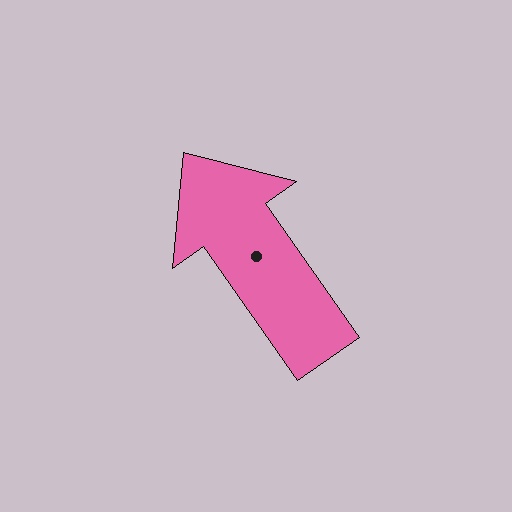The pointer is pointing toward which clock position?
Roughly 11 o'clock.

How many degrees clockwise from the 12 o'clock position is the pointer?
Approximately 325 degrees.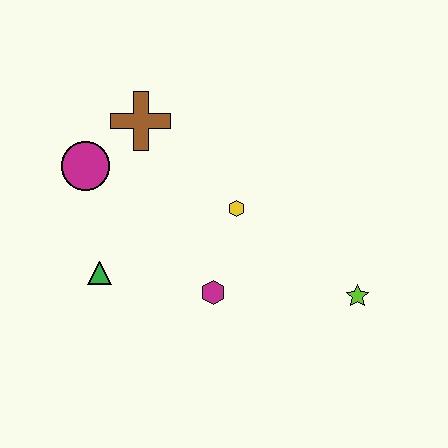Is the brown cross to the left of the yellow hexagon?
Yes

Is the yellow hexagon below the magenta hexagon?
No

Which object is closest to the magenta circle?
The brown cross is closest to the magenta circle.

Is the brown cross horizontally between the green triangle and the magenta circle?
No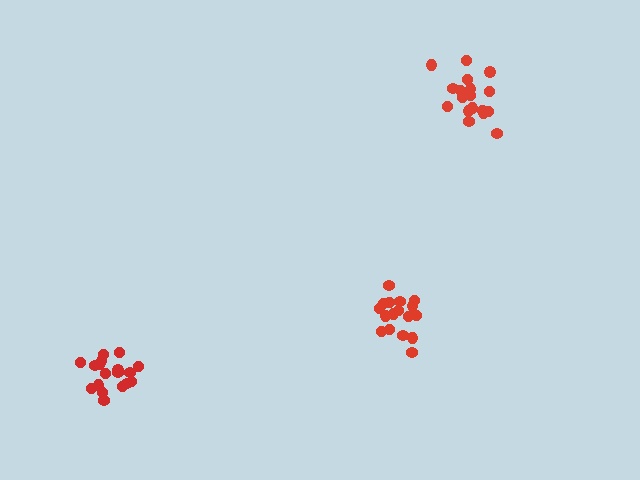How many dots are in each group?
Group 1: 19 dots, Group 2: 18 dots, Group 3: 17 dots (54 total).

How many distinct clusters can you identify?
There are 3 distinct clusters.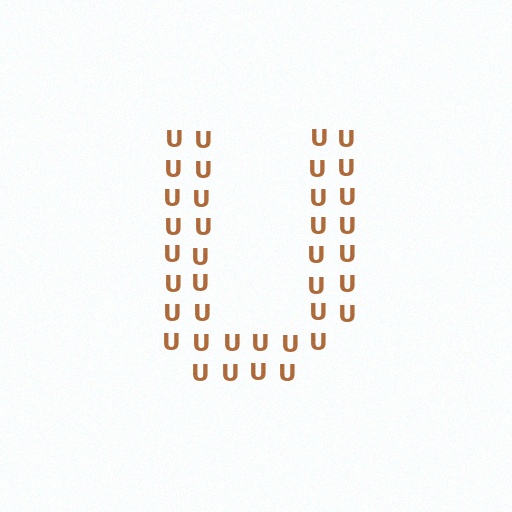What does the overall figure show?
The overall figure shows the letter U.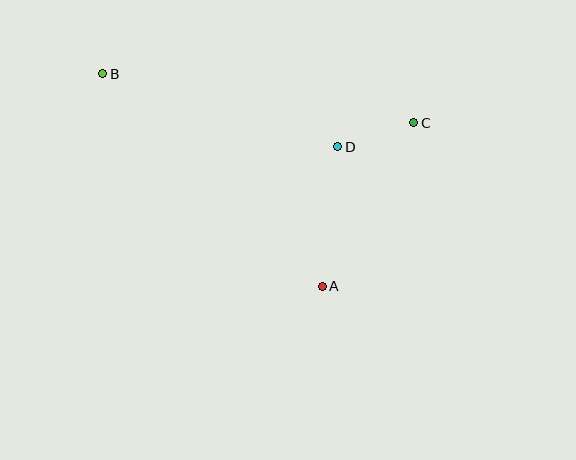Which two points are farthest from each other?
Points B and C are farthest from each other.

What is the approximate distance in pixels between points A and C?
The distance between A and C is approximately 188 pixels.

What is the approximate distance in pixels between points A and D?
The distance between A and D is approximately 141 pixels.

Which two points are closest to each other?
Points C and D are closest to each other.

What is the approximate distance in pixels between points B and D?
The distance between B and D is approximately 246 pixels.